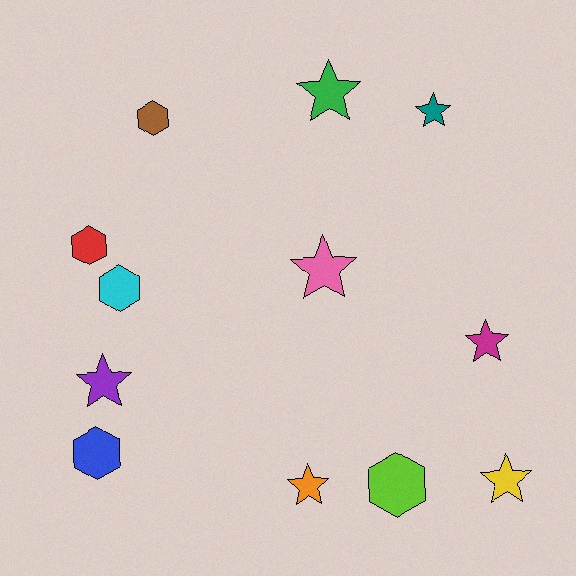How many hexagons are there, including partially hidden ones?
There are 5 hexagons.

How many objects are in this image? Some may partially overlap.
There are 12 objects.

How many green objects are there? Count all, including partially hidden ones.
There is 1 green object.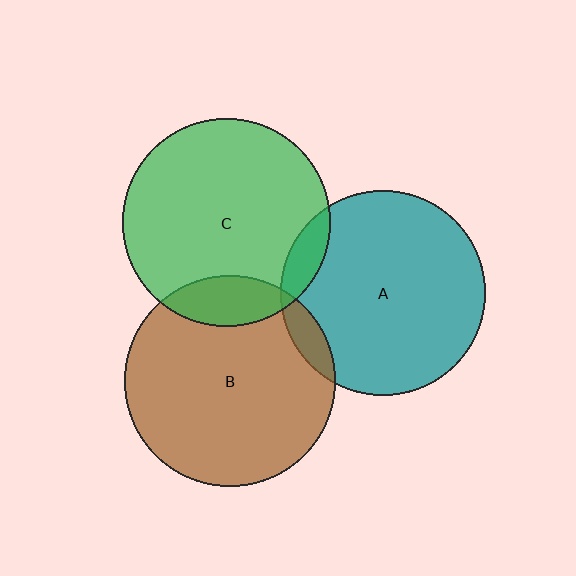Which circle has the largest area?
Circle B (brown).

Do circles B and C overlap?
Yes.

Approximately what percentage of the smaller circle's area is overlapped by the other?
Approximately 15%.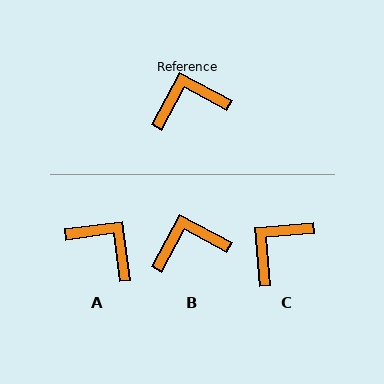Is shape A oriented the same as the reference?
No, it is off by about 55 degrees.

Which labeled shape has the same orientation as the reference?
B.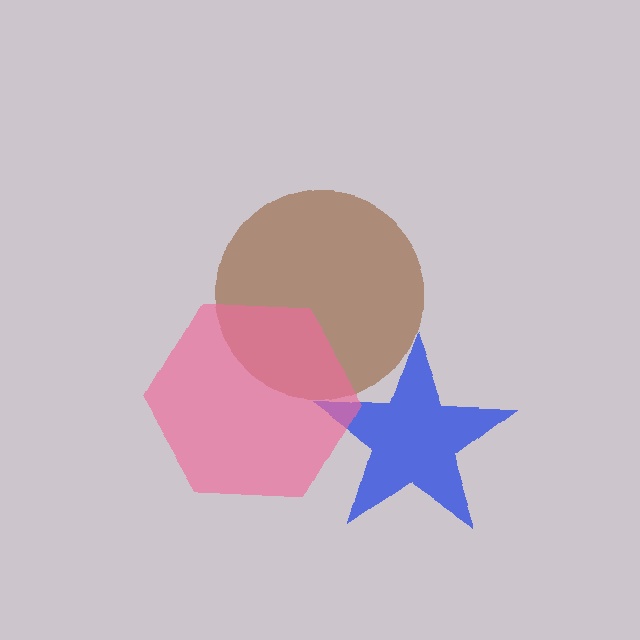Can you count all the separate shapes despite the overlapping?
Yes, there are 3 separate shapes.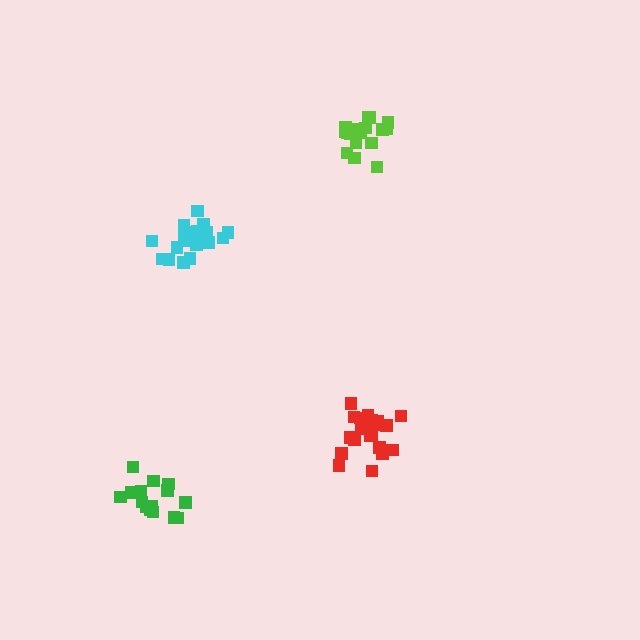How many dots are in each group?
Group 1: 17 dots, Group 2: 21 dots, Group 3: 17 dots, Group 4: 20 dots (75 total).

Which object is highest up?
The lime cluster is topmost.